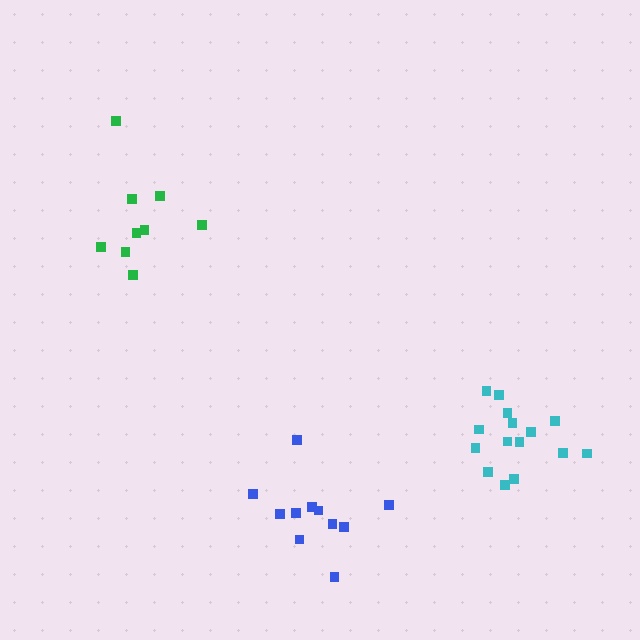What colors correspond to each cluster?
The clusters are colored: green, cyan, blue.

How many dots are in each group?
Group 1: 9 dots, Group 2: 15 dots, Group 3: 11 dots (35 total).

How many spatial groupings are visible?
There are 3 spatial groupings.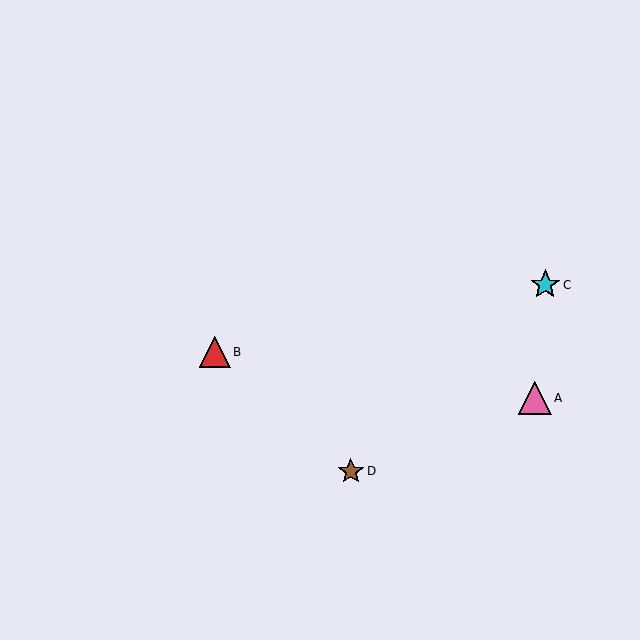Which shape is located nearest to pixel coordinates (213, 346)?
The red triangle (labeled B) at (215, 352) is nearest to that location.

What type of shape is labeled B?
Shape B is a red triangle.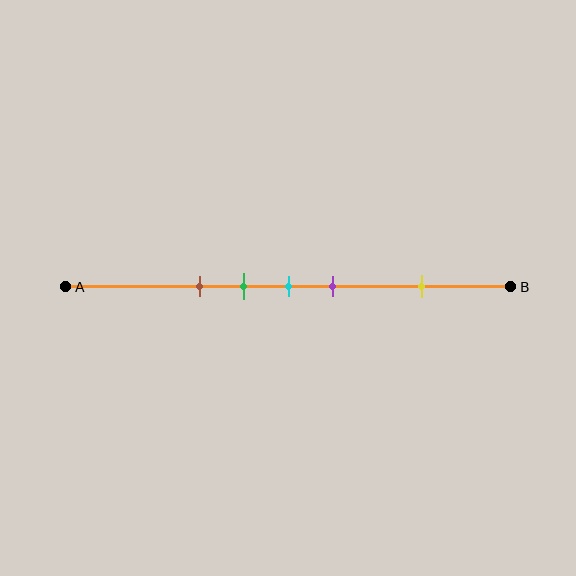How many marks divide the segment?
There are 5 marks dividing the segment.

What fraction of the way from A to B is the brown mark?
The brown mark is approximately 30% (0.3) of the way from A to B.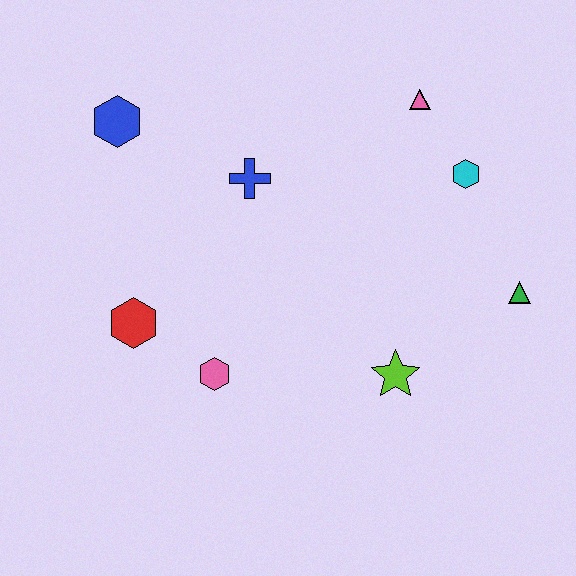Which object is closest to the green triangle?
The cyan hexagon is closest to the green triangle.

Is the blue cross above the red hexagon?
Yes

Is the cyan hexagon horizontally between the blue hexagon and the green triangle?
Yes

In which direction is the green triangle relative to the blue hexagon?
The green triangle is to the right of the blue hexagon.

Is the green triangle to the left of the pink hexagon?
No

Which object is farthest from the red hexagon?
The green triangle is farthest from the red hexagon.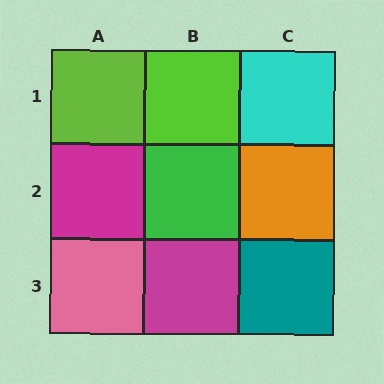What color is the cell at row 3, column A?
Pink.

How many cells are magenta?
2 cells are magenta.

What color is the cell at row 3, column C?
Teal.